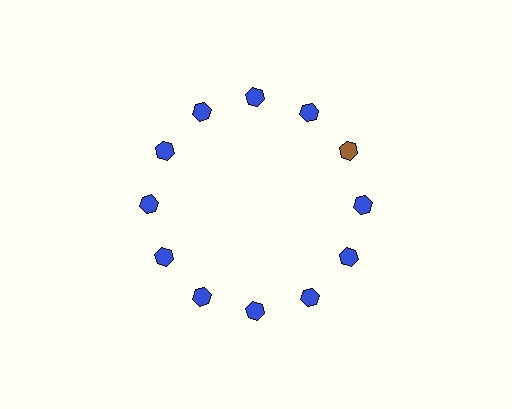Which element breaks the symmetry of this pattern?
The brown hexagon at roughly the 2 o'clock position breaks the symmetry. All other shapes are blue hexagons.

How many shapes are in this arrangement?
There are 12 shapes arranged in a ring pattern.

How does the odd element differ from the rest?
It has a different color: brown instead of blue.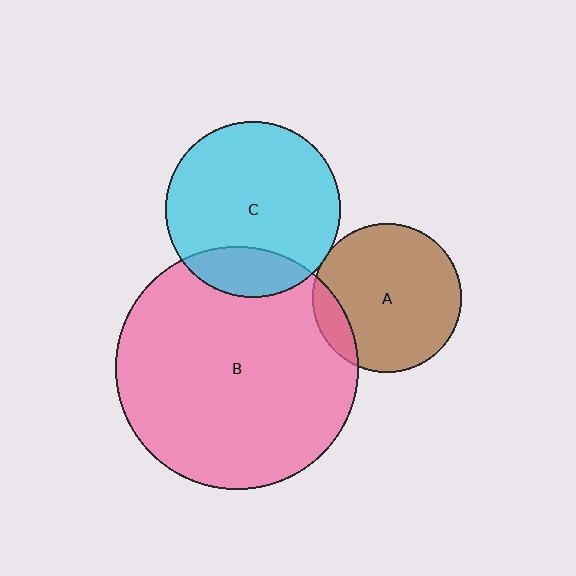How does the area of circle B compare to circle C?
Approximately 1.9 times.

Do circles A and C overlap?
Yes.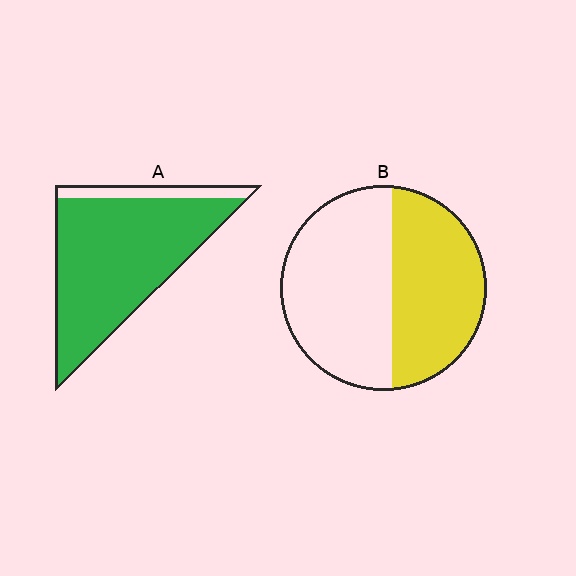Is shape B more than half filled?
No.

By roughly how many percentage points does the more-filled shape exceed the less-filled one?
By roughly 45 percentage points (A over B).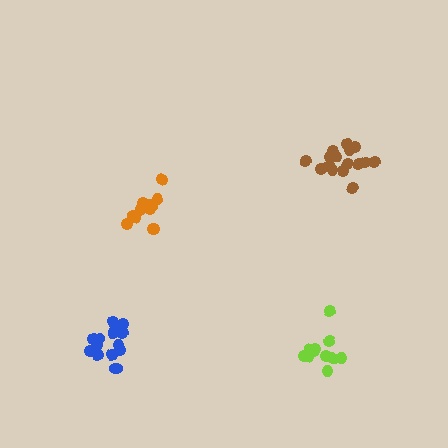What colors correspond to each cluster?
The clusters are colored: brown, orange, blue, lime.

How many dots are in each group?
Group 1: 17 dots, Group 2: 12 dots, Group 3: 17 dots, Group 4: 11 dots (57 total).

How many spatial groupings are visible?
There are 4 spatial groupings.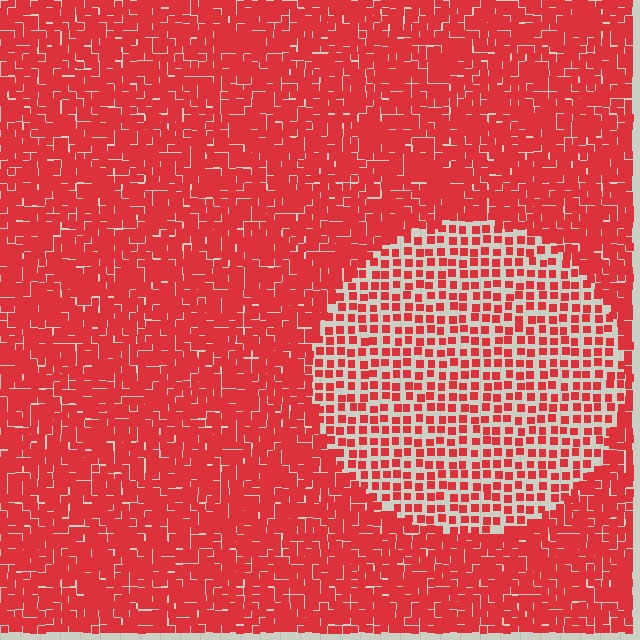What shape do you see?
I see a circle.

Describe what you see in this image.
The image contains small red elements arranged at two different densities. A circle-shaped region is visible where the elements are less densely packed than the surrounding area.